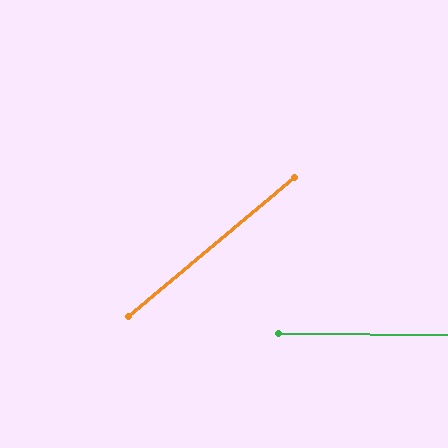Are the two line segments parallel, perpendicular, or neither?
Neither parallel nor perpendicular — they differ by about 41°.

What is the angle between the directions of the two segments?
Approximately 41 degrees.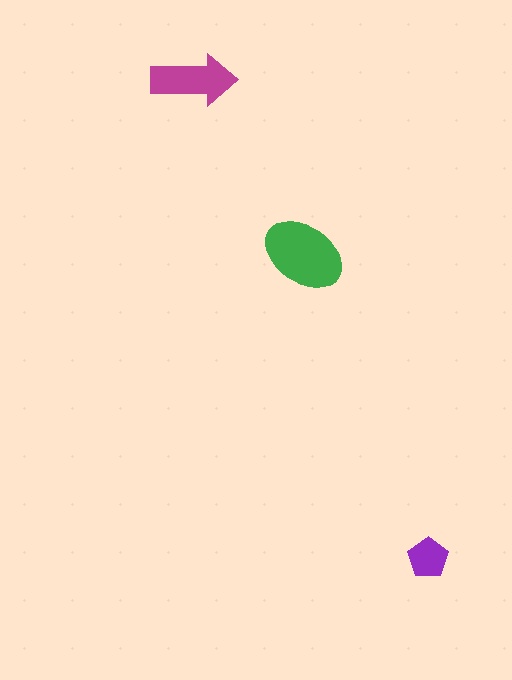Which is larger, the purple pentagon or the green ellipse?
The green ellipse.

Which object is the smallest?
The purple pentagon.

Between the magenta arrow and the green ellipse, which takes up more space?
The green ellipse.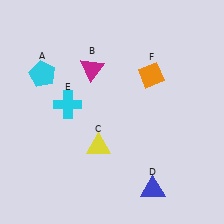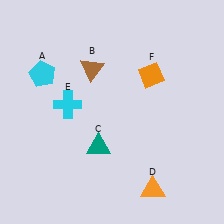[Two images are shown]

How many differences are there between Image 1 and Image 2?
There are 3 differences between the two images.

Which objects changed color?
B changed from magenta to brown. C changed from yellow to teal. D changed from blue to orange.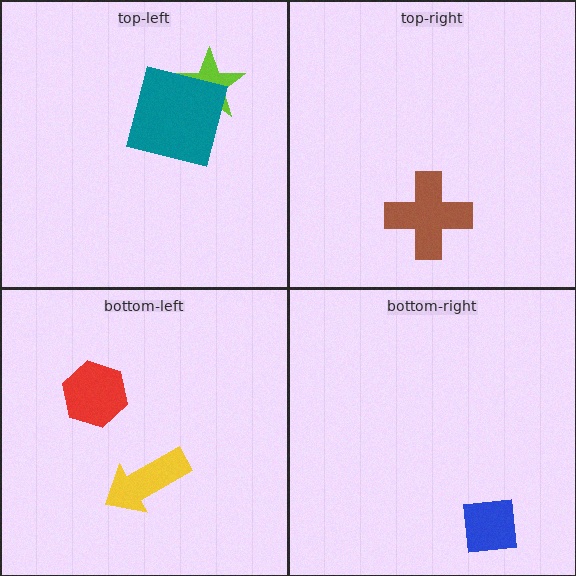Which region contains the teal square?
The top-left region.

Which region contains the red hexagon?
The bottom-left region.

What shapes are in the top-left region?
The lime star, the teal square.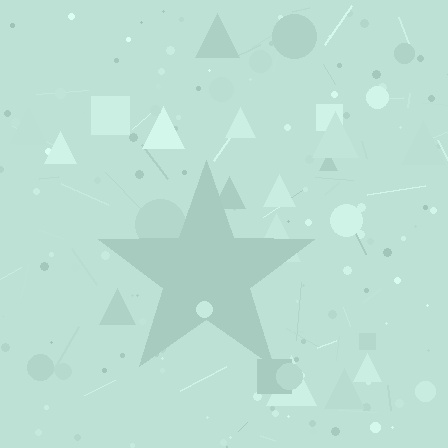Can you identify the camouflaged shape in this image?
The camouflaged shape is a star.